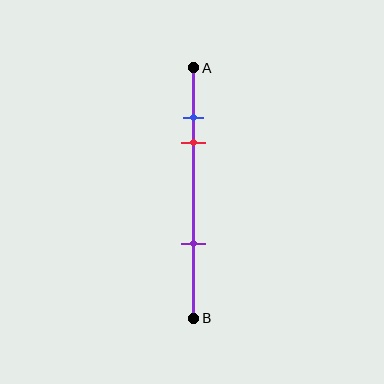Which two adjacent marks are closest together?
The blue and red marks are the closest adjacent pair.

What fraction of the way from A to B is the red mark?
The red mark is approximately 30% (0.3) of the way from A to B.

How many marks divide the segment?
There are 3 marks dividing the segment.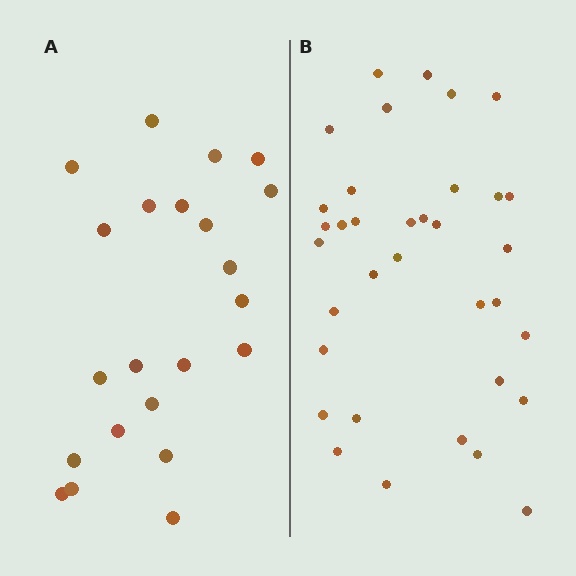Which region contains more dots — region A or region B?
Region B (the right region) has more dots.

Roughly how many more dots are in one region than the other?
Region B has approximately 15 more dots than region A.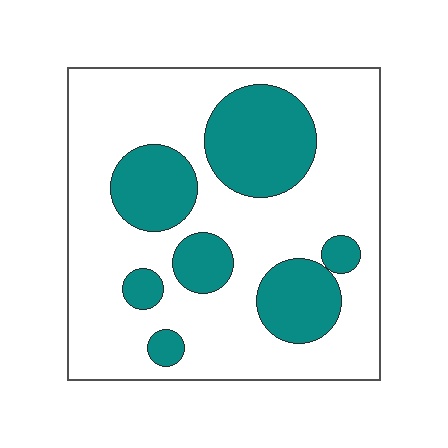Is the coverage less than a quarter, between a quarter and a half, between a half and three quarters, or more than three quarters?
Between a quarter and a half.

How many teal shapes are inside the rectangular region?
7.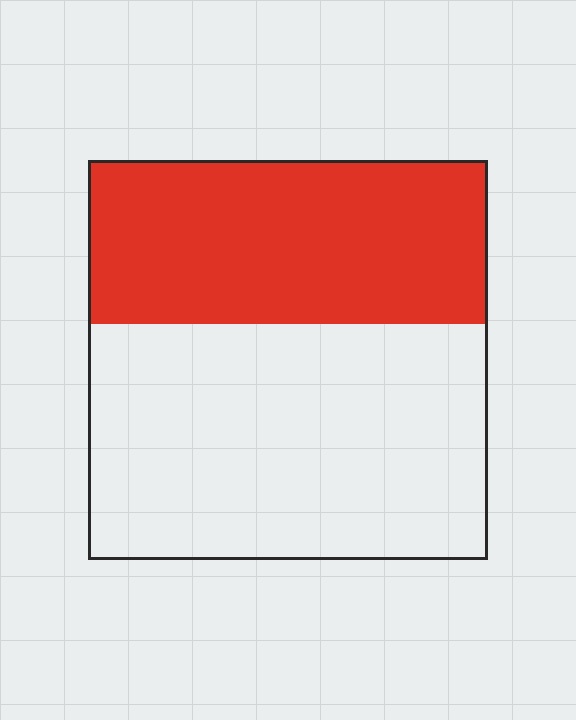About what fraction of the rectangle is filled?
About two fifths (2/5).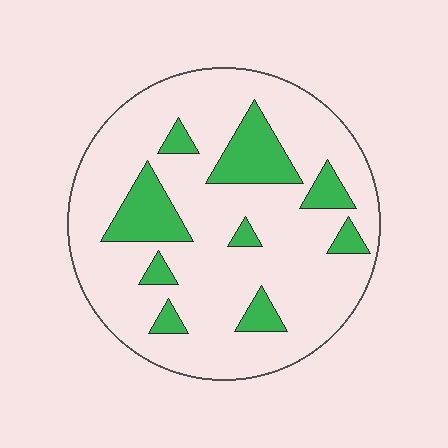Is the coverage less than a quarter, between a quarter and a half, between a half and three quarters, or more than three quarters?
Less than a quarter.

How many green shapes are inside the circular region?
9.